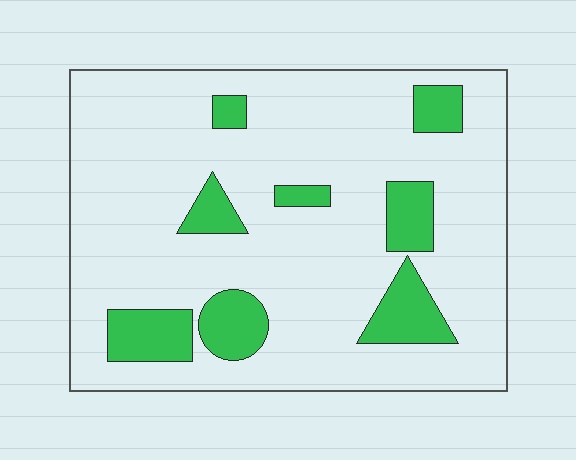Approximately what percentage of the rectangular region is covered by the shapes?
Approximately 15%.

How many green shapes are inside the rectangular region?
8.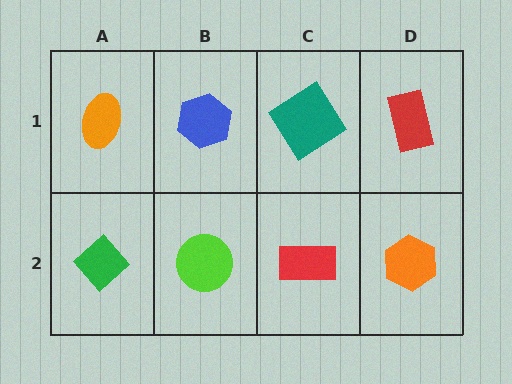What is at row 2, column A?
A green diamond.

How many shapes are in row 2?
4 shapes.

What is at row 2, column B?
A lime circle.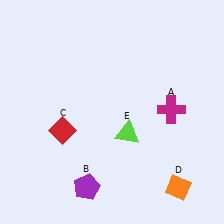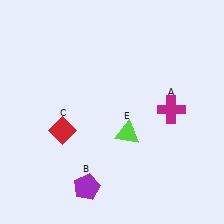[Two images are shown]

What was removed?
The orange diamond (D) was removed in Image 2.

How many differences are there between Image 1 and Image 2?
There is 1 difference between the two images.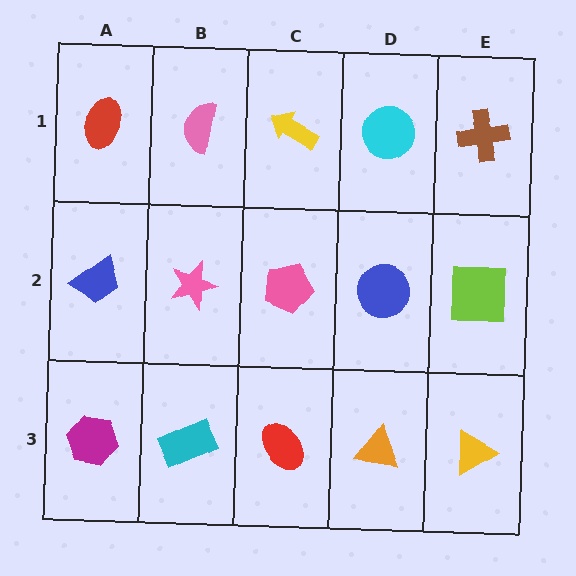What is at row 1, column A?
A red ellipse.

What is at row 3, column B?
A cyan rectangle.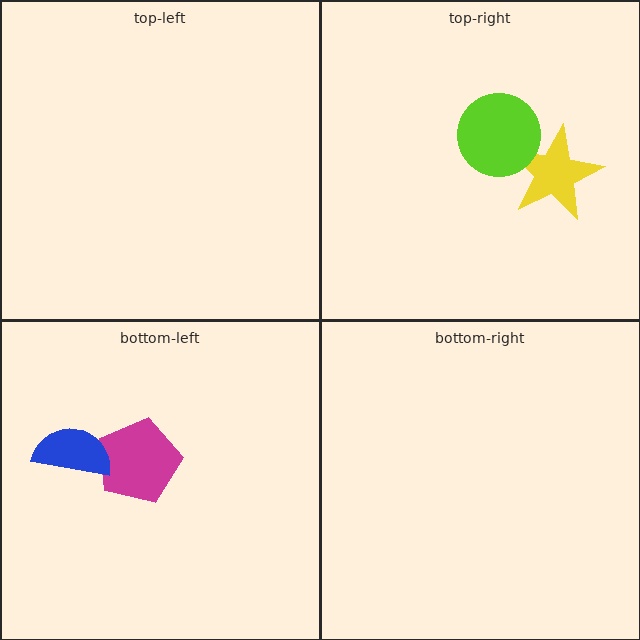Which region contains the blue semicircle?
The bottom-left region.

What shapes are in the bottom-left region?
The magenta pentagon, the blue semicircle.